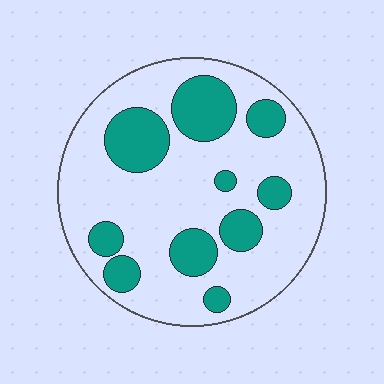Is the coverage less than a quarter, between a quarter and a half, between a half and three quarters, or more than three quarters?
Between a quarter and a half.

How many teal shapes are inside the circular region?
10.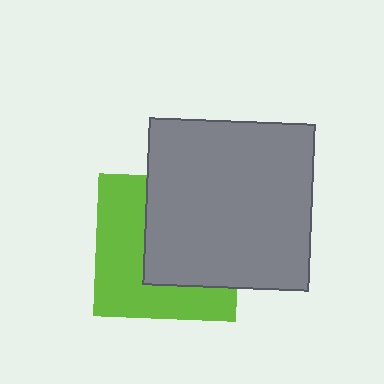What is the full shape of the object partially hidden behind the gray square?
The partially hidden object is a lime square.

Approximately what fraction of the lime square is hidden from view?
Roughly 52% of the lime square is hidden behind the gray square.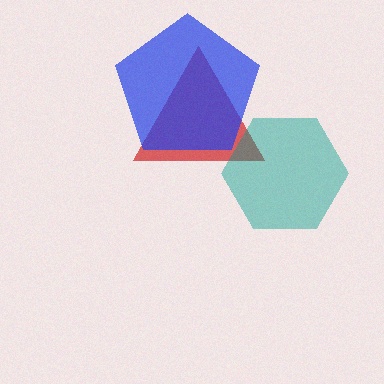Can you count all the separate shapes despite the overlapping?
Yes, there are 3 separate shapes.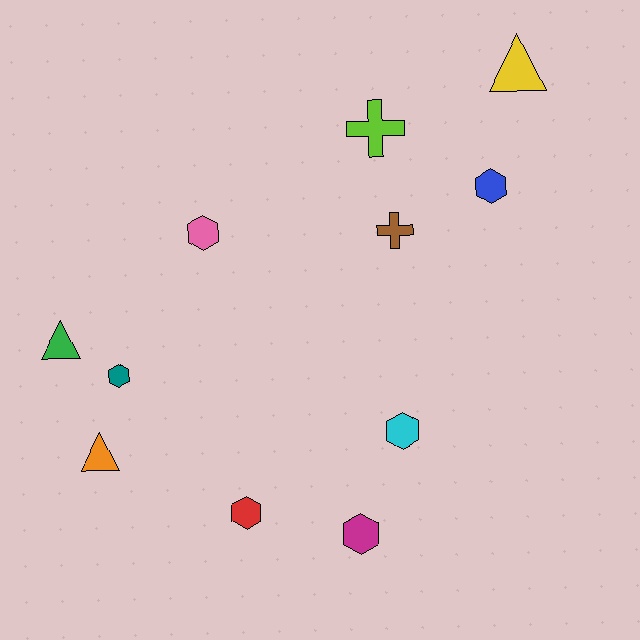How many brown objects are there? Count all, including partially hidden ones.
There is 1 brown object.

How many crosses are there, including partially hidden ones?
There are 2 crosses.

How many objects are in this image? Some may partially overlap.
There are 11 objects.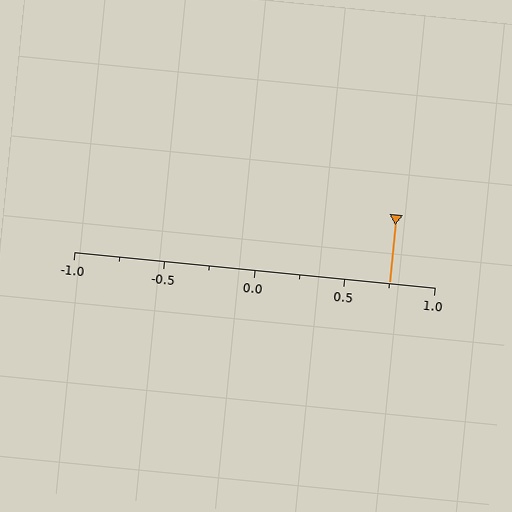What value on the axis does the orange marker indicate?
The marker indicates approximately 0.75.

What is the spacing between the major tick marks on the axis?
The major ticks are spaced 0.5 apart.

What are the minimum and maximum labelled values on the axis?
The axis runs from -1.0 to 1.0.